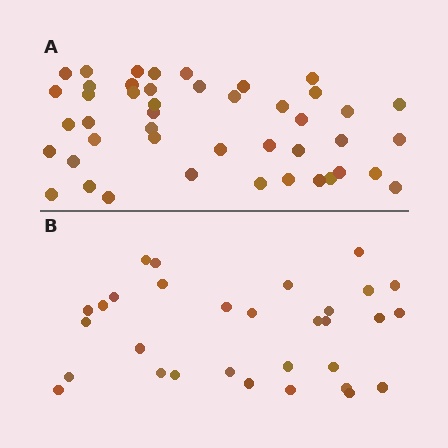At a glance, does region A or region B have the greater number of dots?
Region A (the top region) has more dots.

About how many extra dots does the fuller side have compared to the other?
Region A has approximately 15 more dots than region B.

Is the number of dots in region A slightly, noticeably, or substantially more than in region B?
Region A has substantially more. The ratio is roughly 1.5 to 1.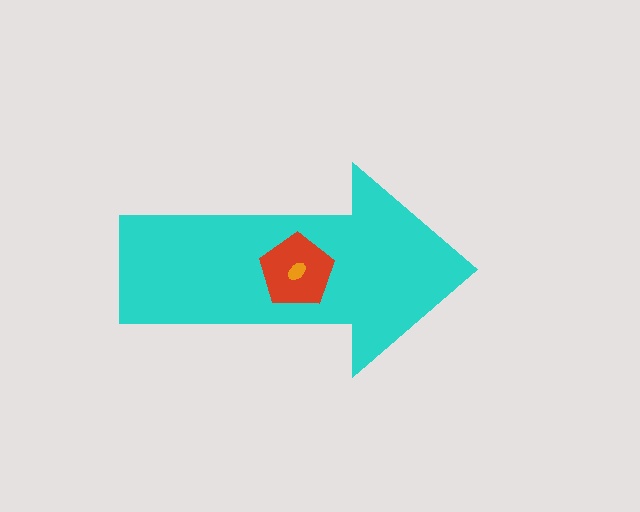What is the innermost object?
The orange ellipse.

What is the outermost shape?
The cyan arrow.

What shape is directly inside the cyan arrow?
The red pentagon.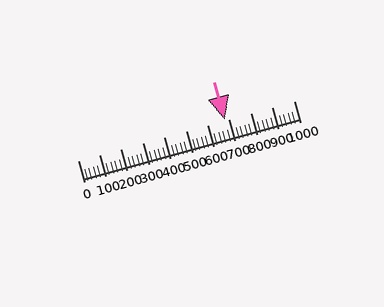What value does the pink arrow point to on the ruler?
The pink arrow points to approximately 680.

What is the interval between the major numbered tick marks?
The major tick marks are spaced 100 units apart.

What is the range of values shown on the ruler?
The ruler shows values from 0 to 1000.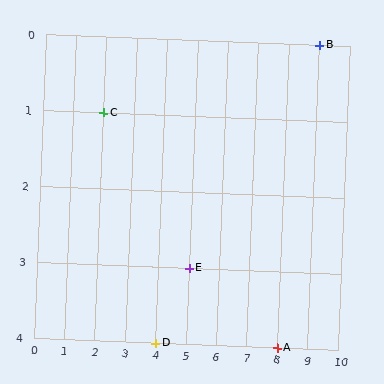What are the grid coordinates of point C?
Point C is at grid coordinates (2, 1).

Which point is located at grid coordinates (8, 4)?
Point A is at (8, 4).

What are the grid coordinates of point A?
Point A is at grid coordinates (8, 4).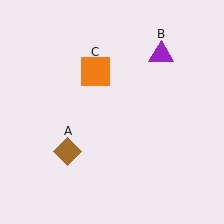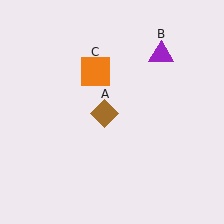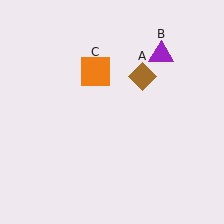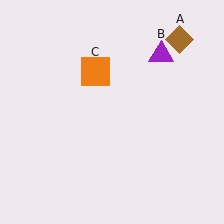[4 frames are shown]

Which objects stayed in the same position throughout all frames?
Purple triangle (object B) and orange square (object C) remained stationary.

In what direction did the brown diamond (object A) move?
The brown diamond (object A) moved up and to the right.